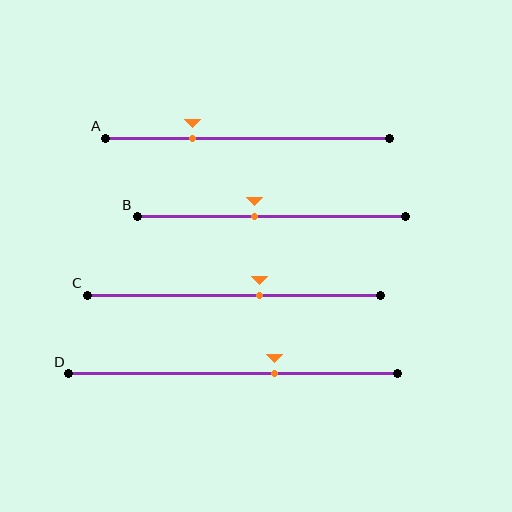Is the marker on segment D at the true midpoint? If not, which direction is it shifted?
No, the marker on segment D is shifted to the right by about 13% of the segment length.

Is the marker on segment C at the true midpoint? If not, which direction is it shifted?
No, the marker on segment C is shifted to the right by about 9% of the segment length.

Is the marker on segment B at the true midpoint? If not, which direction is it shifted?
No, the marker on segment B is shifted to the left by about 6% of the segment length.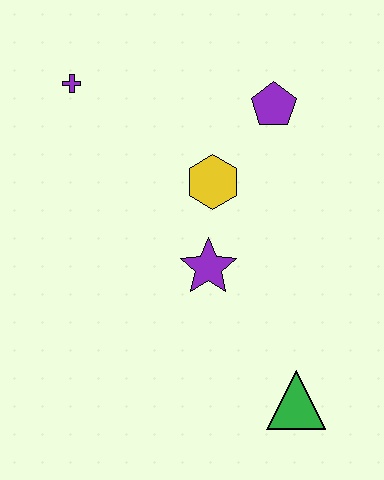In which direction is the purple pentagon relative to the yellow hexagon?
The purple pentagon is above the yellow hexagon.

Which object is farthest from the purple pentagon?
The green triangle is farthest from the purple pentagon.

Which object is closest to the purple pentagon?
The yellow hexagon is closest to the purple pentagon.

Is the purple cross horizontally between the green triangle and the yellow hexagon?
No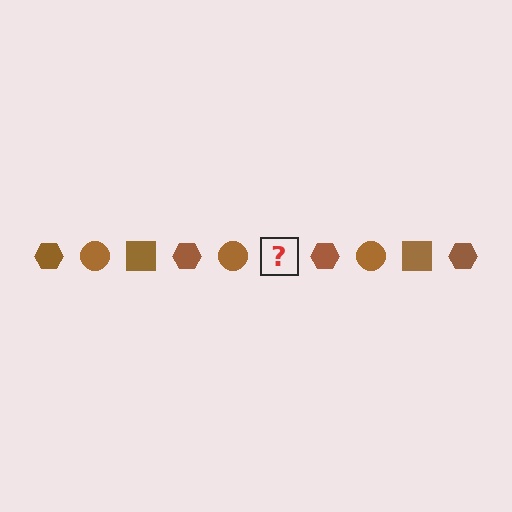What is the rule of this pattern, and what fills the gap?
The rule is that the pattern cycles through hexagon, circle, square shapes in brown. The gap should be filled with a brown square.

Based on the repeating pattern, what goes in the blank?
The blank should be a brown square.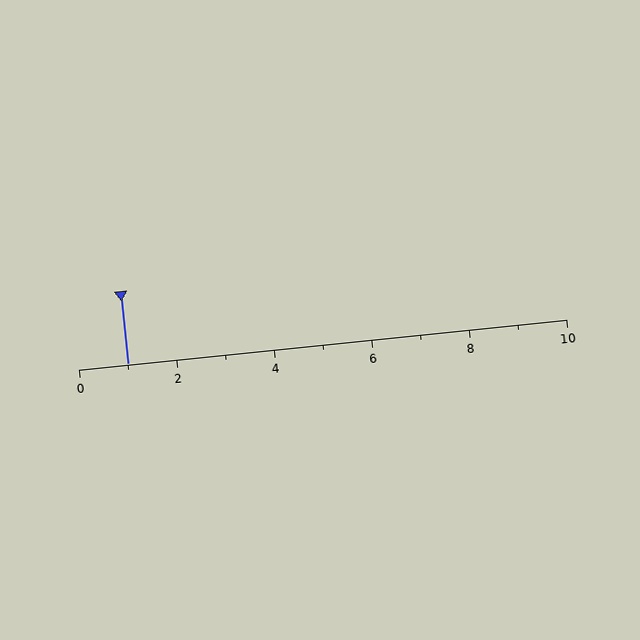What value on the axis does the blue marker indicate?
The marker indicates approximately 1.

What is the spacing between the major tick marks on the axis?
The major ticks are spaced 2 apart.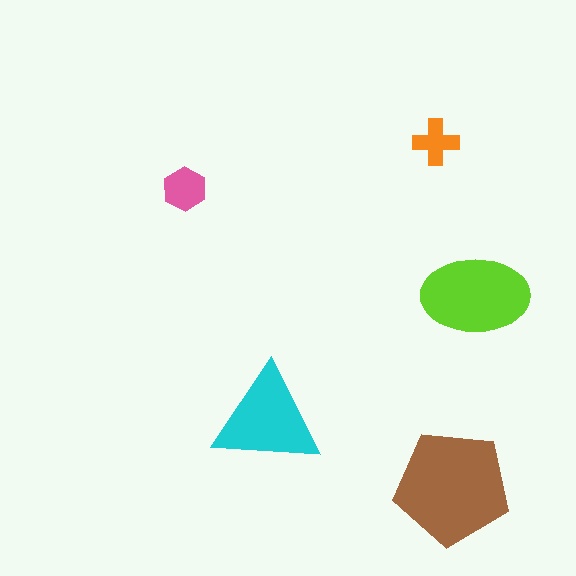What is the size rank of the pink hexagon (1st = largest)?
4th.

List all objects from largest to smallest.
The brown pentagon, the lime ellipse, the cyan triangle, the pink hexagon, the orange cross.